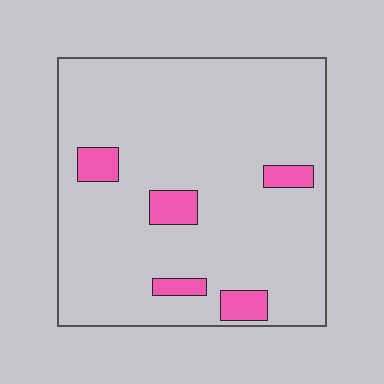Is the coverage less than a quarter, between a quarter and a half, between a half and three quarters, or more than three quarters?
Less than a quarter.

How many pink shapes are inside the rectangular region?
5.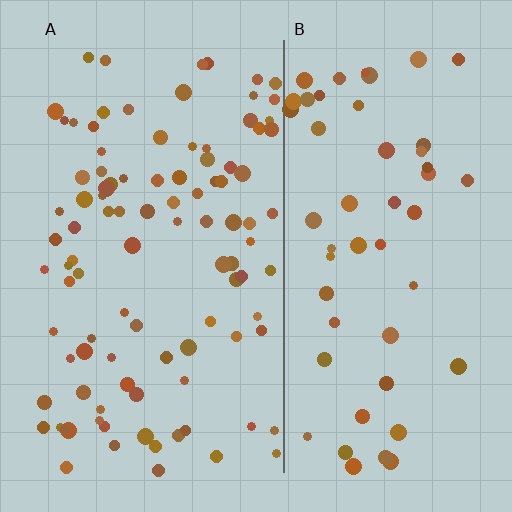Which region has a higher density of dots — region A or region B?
A (the left).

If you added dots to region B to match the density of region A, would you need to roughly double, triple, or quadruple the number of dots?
Approximately double.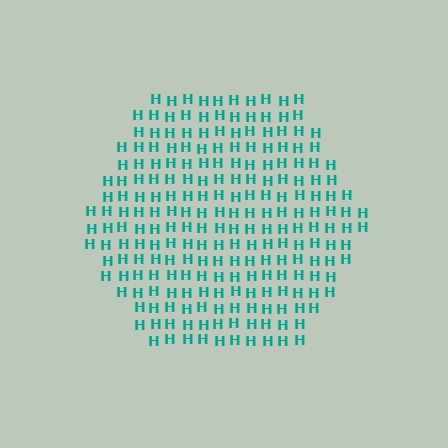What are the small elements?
The small elements are letter H's.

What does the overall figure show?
The overall figure shows a hexagon.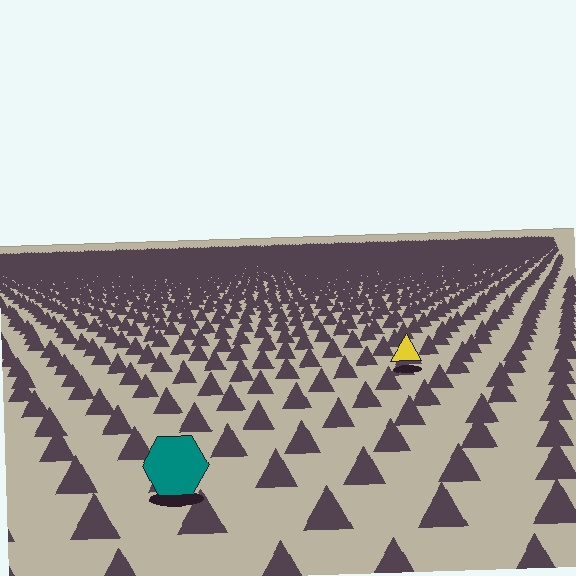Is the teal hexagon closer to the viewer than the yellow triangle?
Yes. The teal hexagon is closer — you can tell from the texture gradient: the ground texture is coarser near it.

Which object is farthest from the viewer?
The yellow triangle is farthest from the viewer. It appears smaller and the ground texture around it is denser.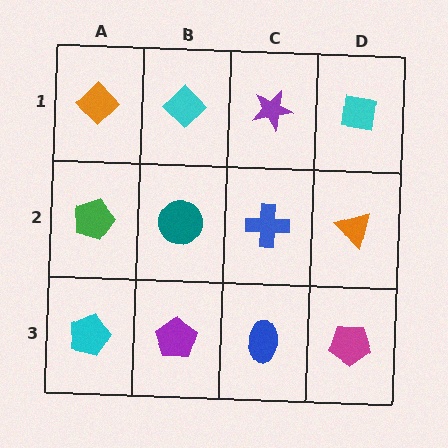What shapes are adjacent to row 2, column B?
A cyan diamond (row 1, column B), a purple pentagon (row 3, column B), a green pentagon (row 2, column A), a blue cross (row 2, column C).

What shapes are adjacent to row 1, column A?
A green pentagon (row 2, column A), a cyan diamond (row 1, column B).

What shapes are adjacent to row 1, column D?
An orange triangle (row 2, column D), a purple star (row 1, column C).